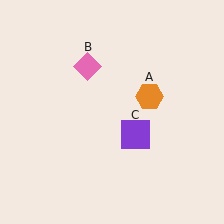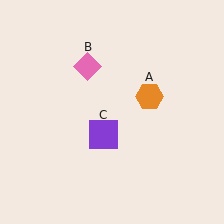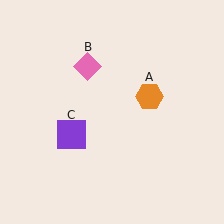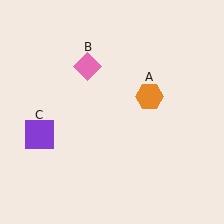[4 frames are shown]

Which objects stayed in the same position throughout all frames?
Orange hexagon (object A) and pink diamond (object B) remained stationary.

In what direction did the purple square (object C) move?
The purple square (object C) moved left.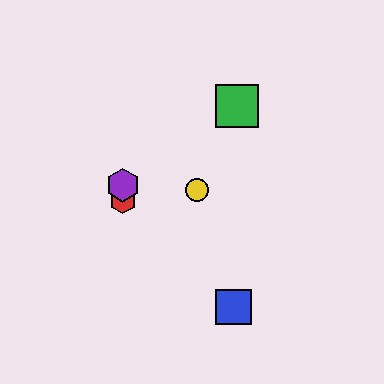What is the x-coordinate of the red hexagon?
The red hexagon is at x≈123.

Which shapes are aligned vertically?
The red hexagon, the purple hexagon are aligned vertically.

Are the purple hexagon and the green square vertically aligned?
No, the purple hexagon is at x≈123 and the green square is at x≈237.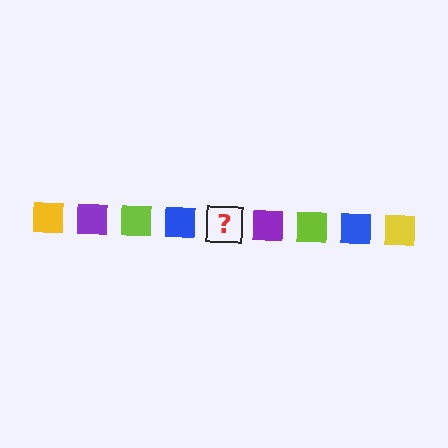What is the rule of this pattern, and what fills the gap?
The rule is that the pattern cycles through yellow, purple, lime, blue squares. The gap should be filled with a yellow square.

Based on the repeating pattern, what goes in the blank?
The blank should be a yellow square.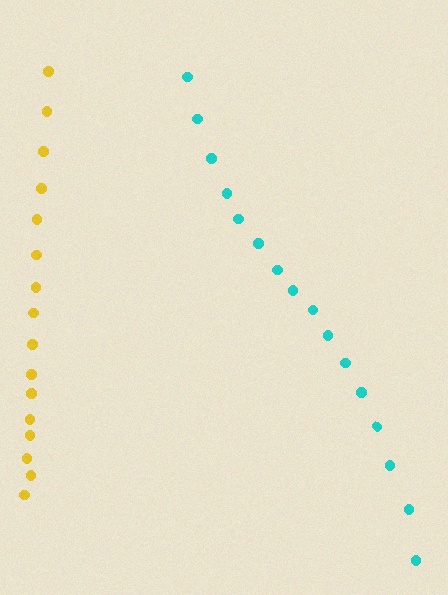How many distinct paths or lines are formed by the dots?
There are 2 distinct paths.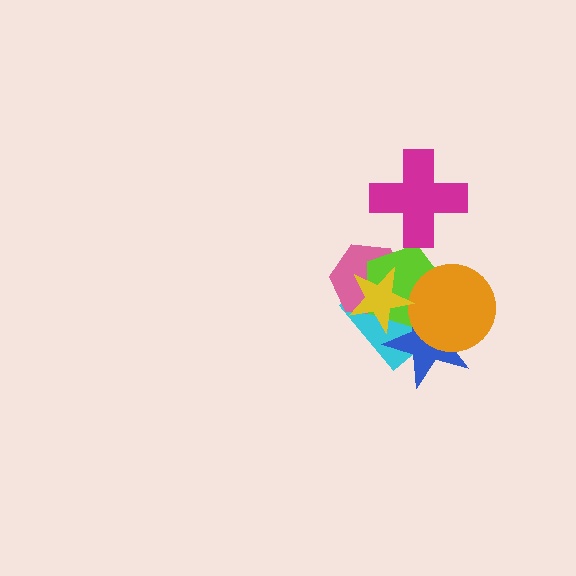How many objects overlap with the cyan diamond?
5 objects overlap with the cyan diamond.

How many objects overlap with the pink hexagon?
3 objects overlap with the pink hexagon.